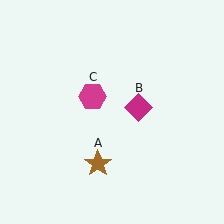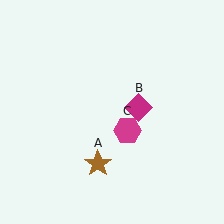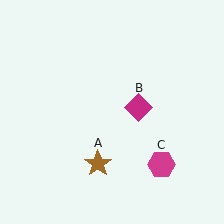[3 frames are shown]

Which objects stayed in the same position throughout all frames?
Brown star (object A) and magenta diamond (object B) remained stationary.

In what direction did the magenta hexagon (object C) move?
The magenta hexagon (object C) moved down and to the right.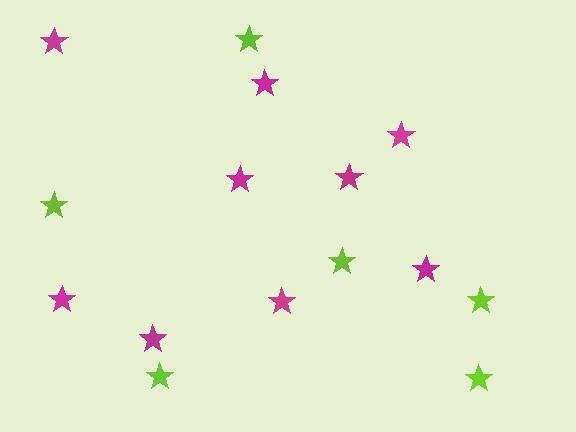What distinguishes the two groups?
There are 2 groups: one group of lime stars (6) and one group of magenta stars (9).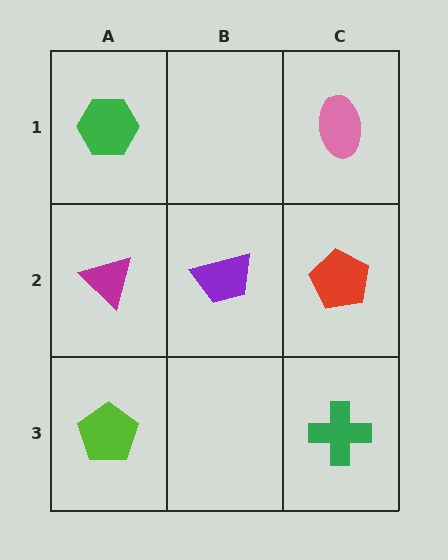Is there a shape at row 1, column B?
No, that cell is empty.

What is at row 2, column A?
A magenta triangle.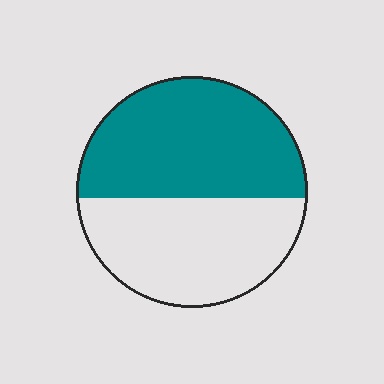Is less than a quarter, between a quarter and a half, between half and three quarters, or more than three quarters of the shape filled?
Between half and three quarters.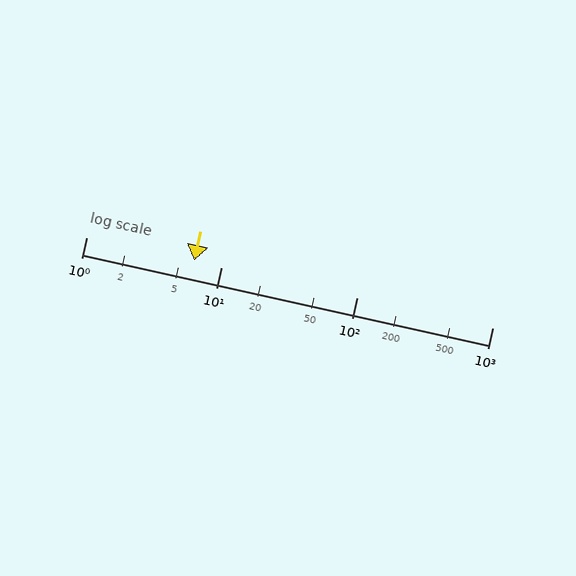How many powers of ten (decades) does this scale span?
The scale spans 3 decades, from 1 to 1000.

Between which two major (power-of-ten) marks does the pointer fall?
The pointer is between 1 and 10.